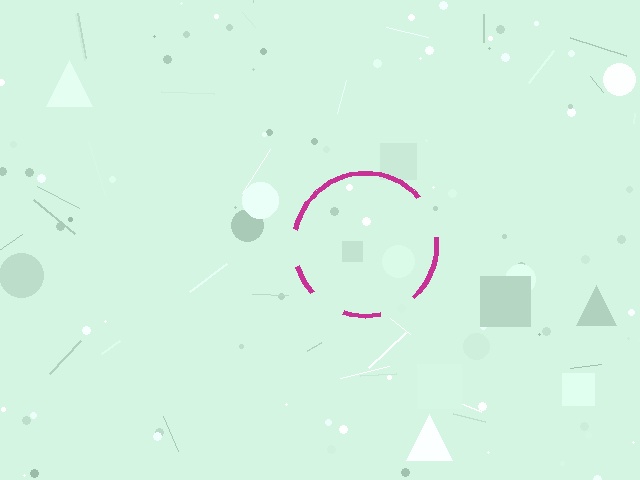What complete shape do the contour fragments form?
The contour fragments form a circle.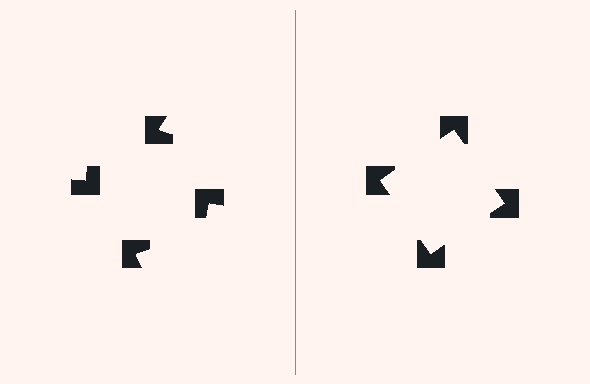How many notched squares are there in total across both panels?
8 — 4 on each side.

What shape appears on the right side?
An illusory square.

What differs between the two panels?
The notched squares are positioned identically on both sides; only the wedge orientations differ. On the right they align to a square; on the left they are misaligned.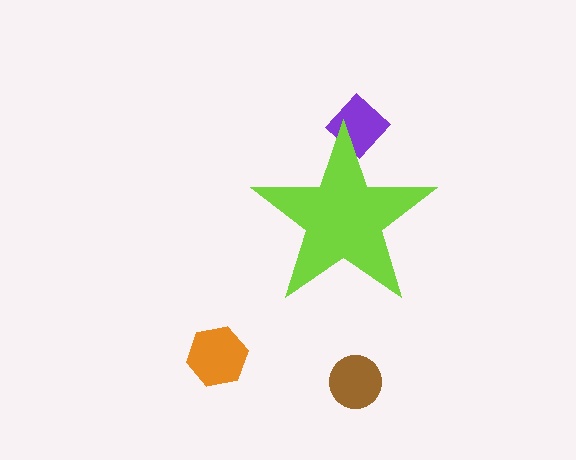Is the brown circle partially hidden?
No, the brown circle is fully visible.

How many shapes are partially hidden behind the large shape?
1 shape is partially hidden.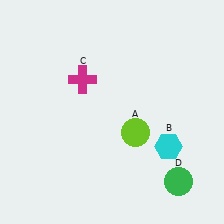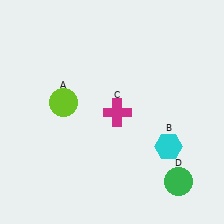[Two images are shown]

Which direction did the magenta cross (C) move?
The magenta cross (C) moved right.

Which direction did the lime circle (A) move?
The lime circle (A) moved left.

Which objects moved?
The objects that moved are: the lime circle (A), the magenta cross (C).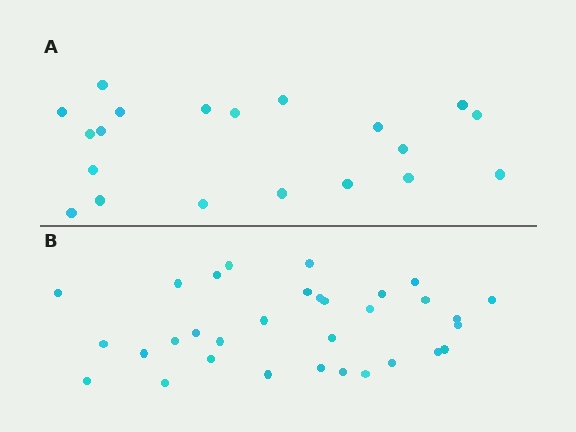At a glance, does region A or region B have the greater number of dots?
Region B (the bottom region) has more dots.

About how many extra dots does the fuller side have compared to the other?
Region B has roughly 12 or so more dots than region A.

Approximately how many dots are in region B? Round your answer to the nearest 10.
About 30 dots. (The exact count is 32, which rounds to 30.)